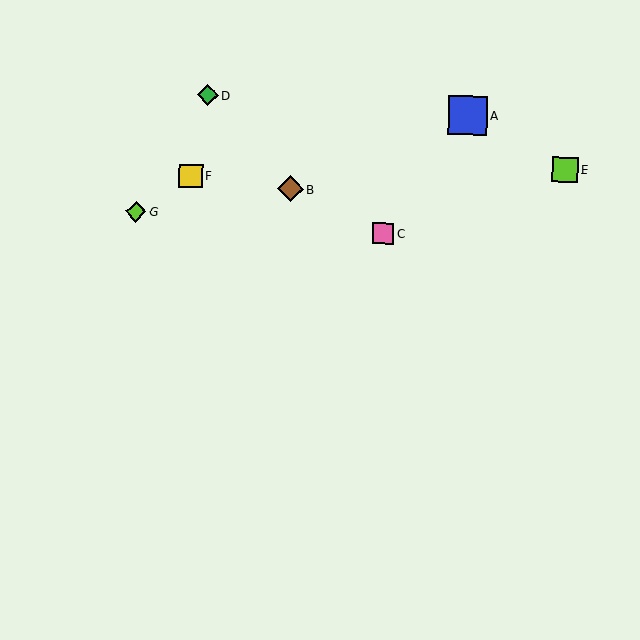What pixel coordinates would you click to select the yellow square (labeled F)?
Click at (191, 176) to select the yellow square F.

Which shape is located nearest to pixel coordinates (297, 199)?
The brown diamond (labeled B) at (290, 189) is nearest to that location.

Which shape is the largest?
The blue square (labeled A) is the largest.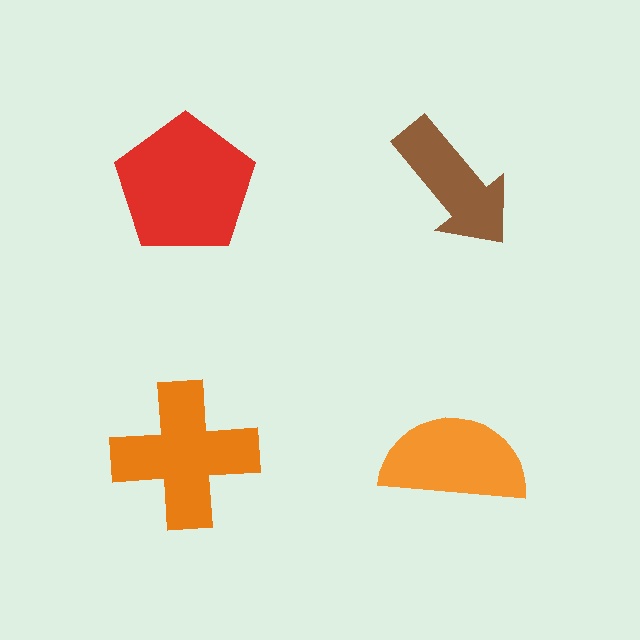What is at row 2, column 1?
An orange cross.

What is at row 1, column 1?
A red pentagon.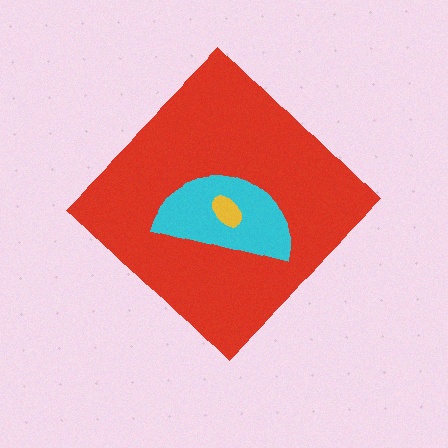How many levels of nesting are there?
3.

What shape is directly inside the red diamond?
The cyan semicircle.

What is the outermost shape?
The red diamond.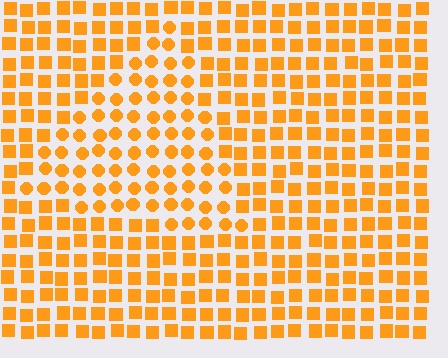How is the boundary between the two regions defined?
The boundary is defined by a change in element shape: circles inside vs. squares outside. All elements share the same color and spacing.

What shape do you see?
I see a triangle.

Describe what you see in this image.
The image is filled with small orange elements arranged in a uniform grid. A triangle-shaped region contains circles, while the surrounding area contains squares. The boundary is defined purely by the change in element shape.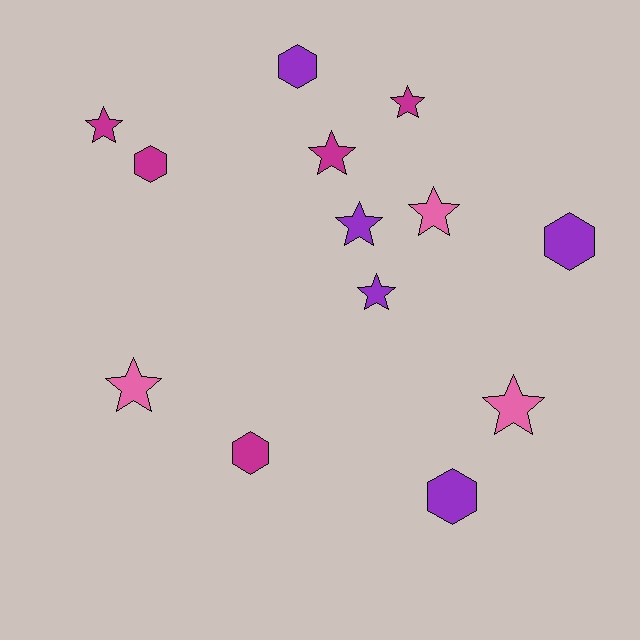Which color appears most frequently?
Purple, with 5 objects.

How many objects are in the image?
There are 13 objects.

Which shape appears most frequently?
Star, with 8 objects.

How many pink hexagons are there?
There are no pink hexagons.